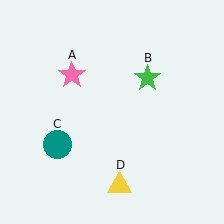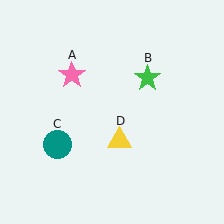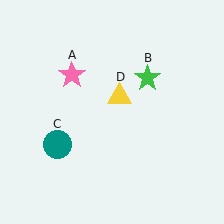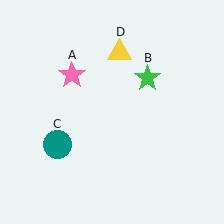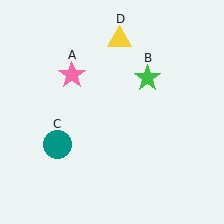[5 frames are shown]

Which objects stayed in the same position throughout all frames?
Pink star (object A) and green star (object B) and teal circle (object C) remained stationary.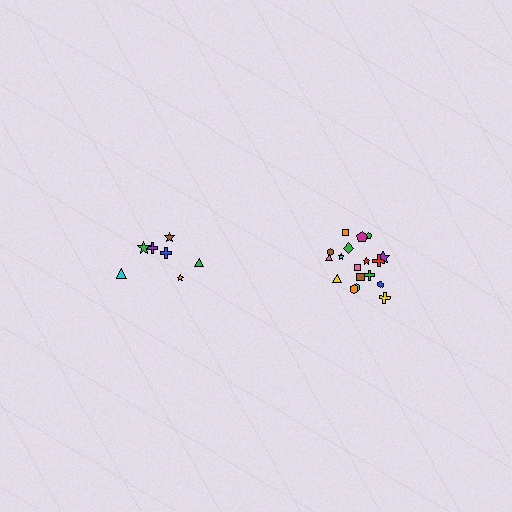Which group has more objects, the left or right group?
The right group.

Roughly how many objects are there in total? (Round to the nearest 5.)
Roughly 25 objects in total.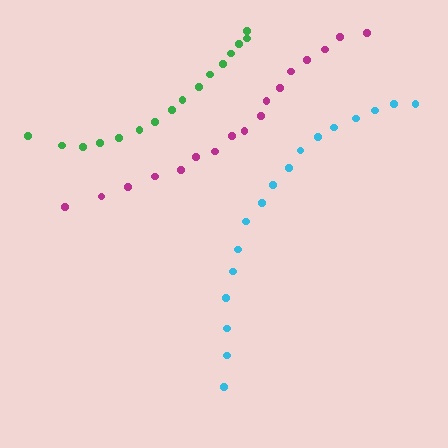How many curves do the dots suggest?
There are 3 distinct paths.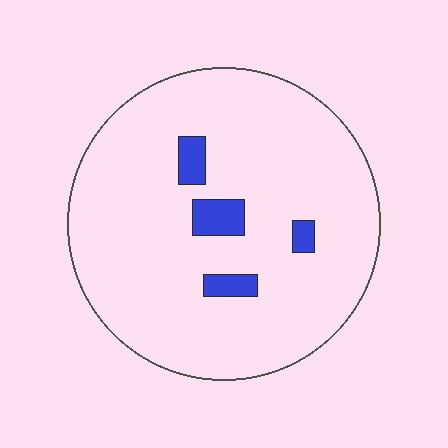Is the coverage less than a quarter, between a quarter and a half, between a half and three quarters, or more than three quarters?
Less than a quarter.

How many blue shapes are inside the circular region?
4.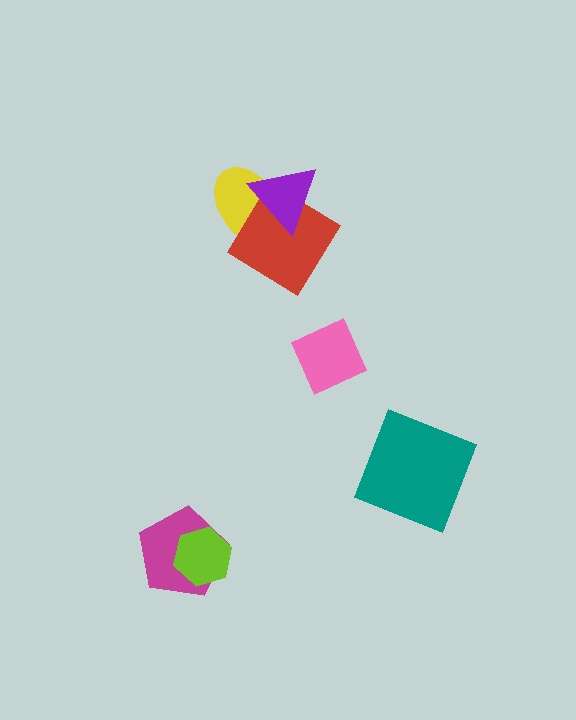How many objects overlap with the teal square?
0 objects overlap with the teal square.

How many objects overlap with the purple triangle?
2 objects overlap with the purple triangle.